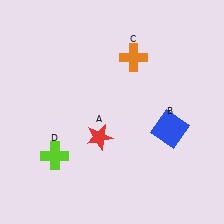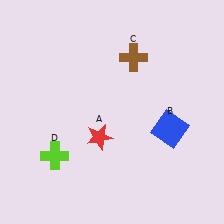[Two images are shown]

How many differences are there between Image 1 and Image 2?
There is 1 difference between the two images.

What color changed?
The cross (C) changed from orange in Image 1 to brown in Image 2.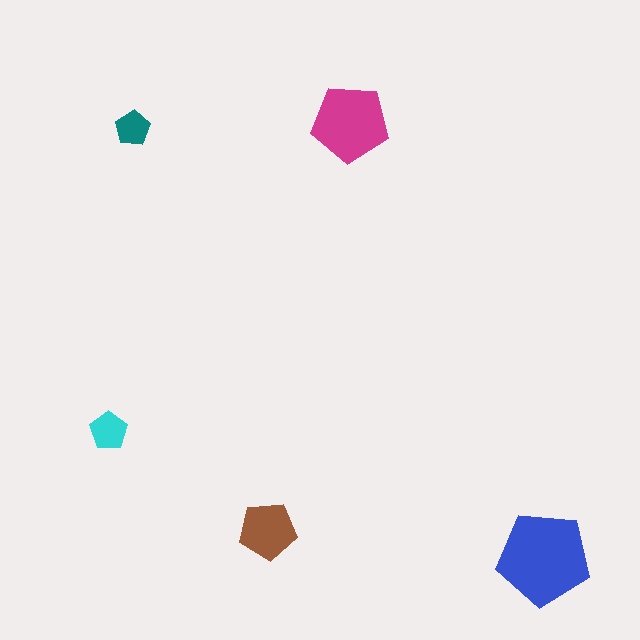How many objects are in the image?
There are 5 objects in the image.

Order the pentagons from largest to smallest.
the blue one, the magenta one, the brown one, the cyan one, the teal one.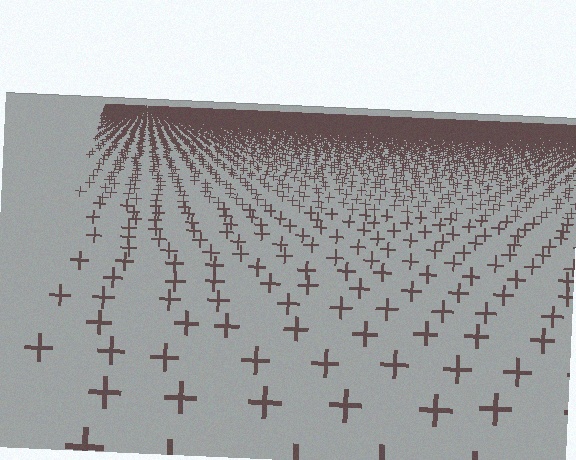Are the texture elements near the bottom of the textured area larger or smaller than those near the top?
Larger. Near the bottom, elements are closer to the viewer and appear at a bigger on-screen size.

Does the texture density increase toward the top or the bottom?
Density increases toward the top.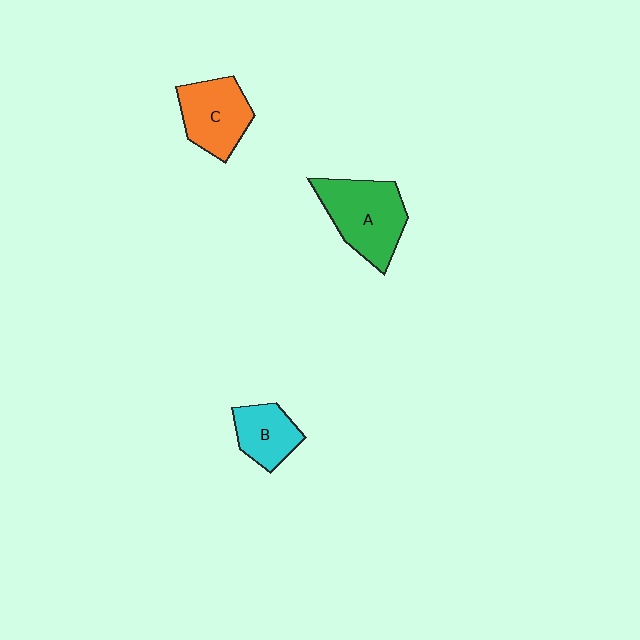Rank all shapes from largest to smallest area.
From largest to smallest: A (green), C (orange), B (cyan).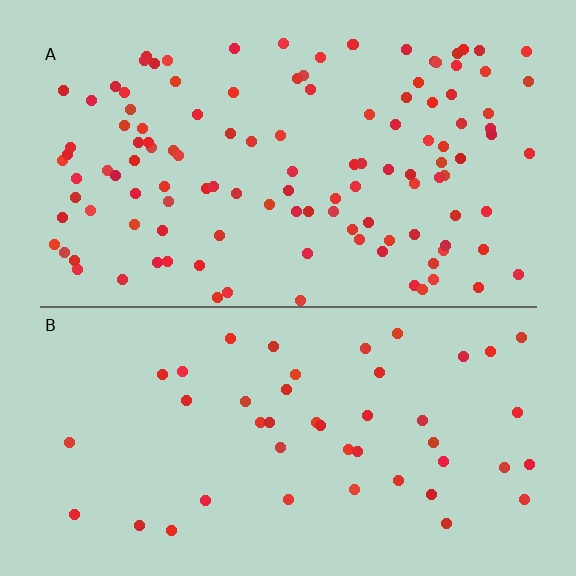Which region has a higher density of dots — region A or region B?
A (the top).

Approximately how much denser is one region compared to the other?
Approximately 2.6× — region A over region B.